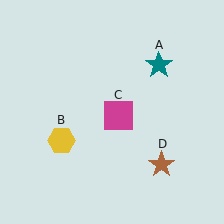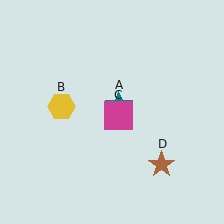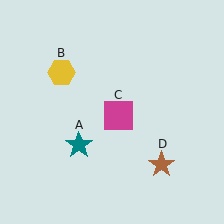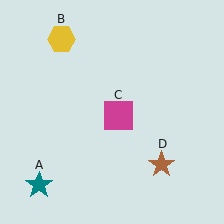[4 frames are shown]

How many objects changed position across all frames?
2 objects changed position: teal star (object A), yellow hexagon (object B).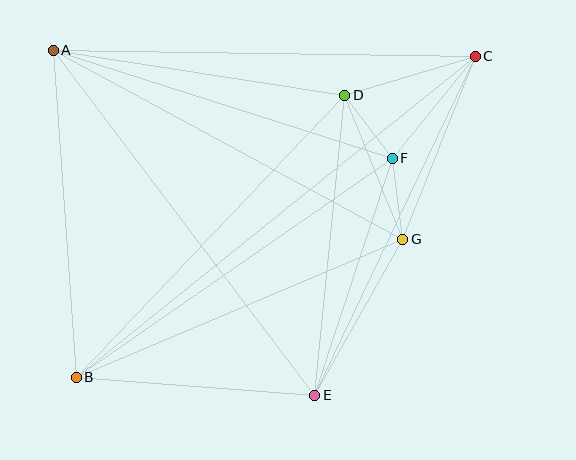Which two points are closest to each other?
Points D and F are closest to each other.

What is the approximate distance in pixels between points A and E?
The distance between A and E is approximately 433 pixels.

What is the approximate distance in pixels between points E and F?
The distance between E and F is approximately 249 pixels.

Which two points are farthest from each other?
Points B and C are farthest from each other.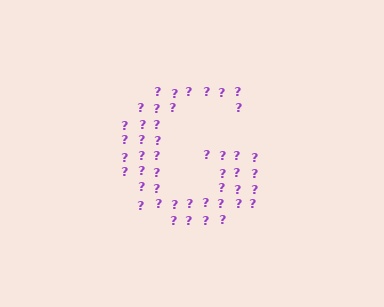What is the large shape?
The large shape is the letter G.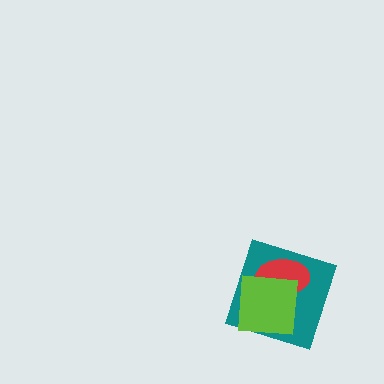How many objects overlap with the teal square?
2 objects overlap with the teal square.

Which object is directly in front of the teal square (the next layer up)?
The red ellipse is directly in front of the teal square.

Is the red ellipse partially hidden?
Yes, it is partially covered by another shape.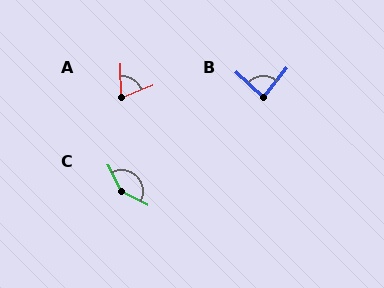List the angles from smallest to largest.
A (69°), B (87°), C (144°).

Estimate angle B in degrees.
Approximately 87 degrees.